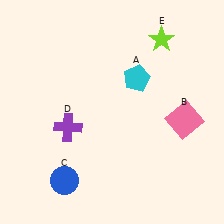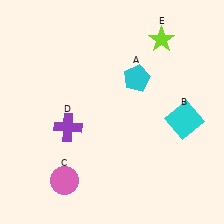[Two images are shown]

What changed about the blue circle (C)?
In Image 1, C is blue. In Image 2, it changed to pink.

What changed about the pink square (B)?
In Image 1, B is pink. In Image 2, it changed to cyan.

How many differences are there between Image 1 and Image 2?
There are 2 differences between the two images.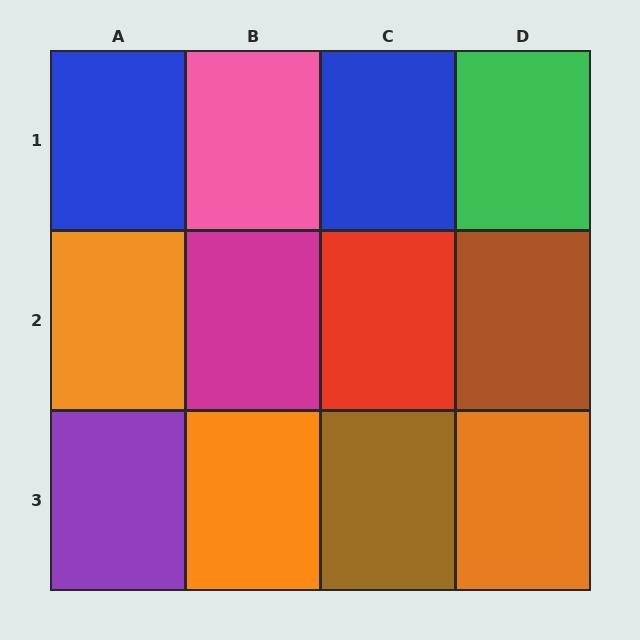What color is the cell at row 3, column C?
Brown.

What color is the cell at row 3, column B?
Orange.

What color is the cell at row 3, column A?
Purple.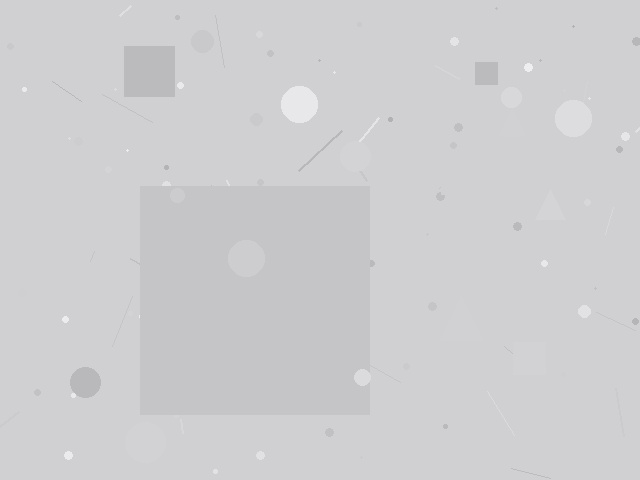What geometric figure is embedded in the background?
A square is embedded in the background.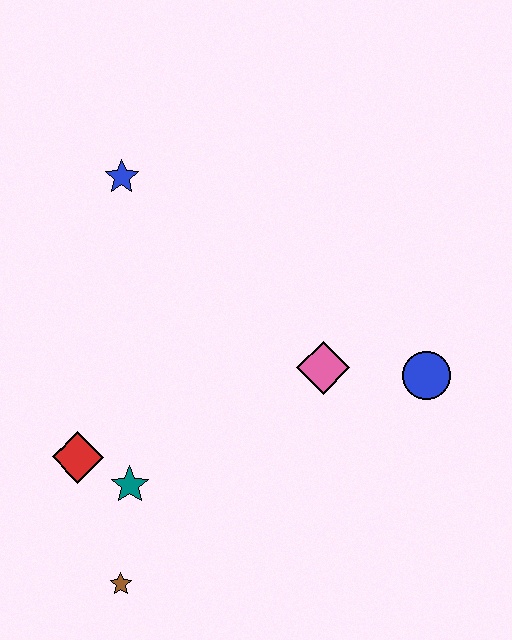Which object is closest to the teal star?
The red diamond is closest to the teal star.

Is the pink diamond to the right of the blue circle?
No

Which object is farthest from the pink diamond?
The brown star is farthest from the pink diamond.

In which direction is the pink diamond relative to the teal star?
The pink diamond is to the right of the teal star.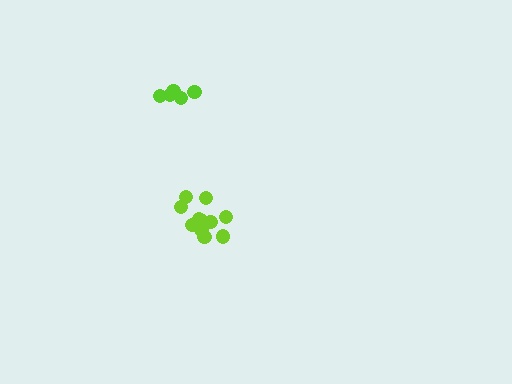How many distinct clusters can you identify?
There are 2 distinct clusters.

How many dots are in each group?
Group 1: 11 dots, Group 2: 5 dots (16 total).